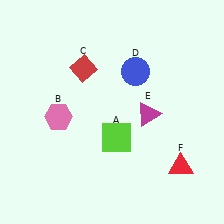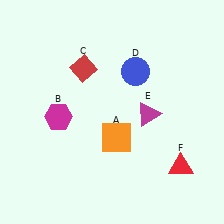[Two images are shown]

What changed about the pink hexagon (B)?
In Image 1, B is pink. In Image 2, it changed to magenta.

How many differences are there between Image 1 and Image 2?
There are 2 differences between the two images.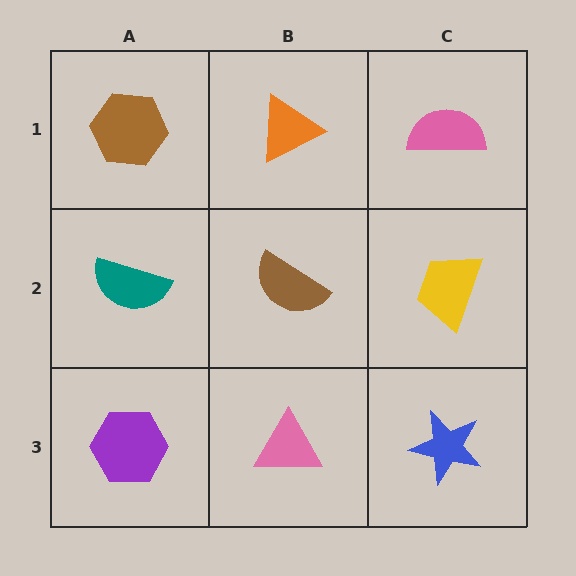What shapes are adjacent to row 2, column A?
A brown hexagon (row 1, column A), a purple hexagon (row 3, column A), a brown semicircle (row 2, column B).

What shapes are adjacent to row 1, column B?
A brown semicircle (row 2, column B), a brown hexagon (row 1, column A), a pink semicircle (row 1, column C).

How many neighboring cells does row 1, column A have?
2.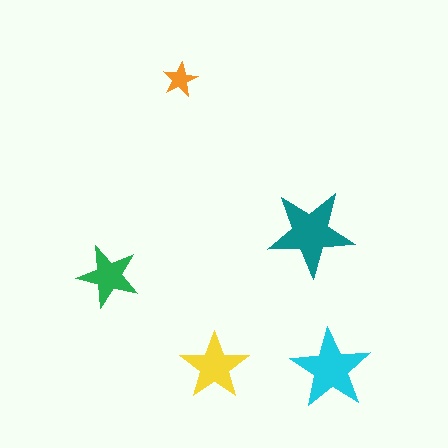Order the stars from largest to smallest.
the teal one, the cyan one, the yellow one, the green one, the orange one.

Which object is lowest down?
The cyan star is bottommost.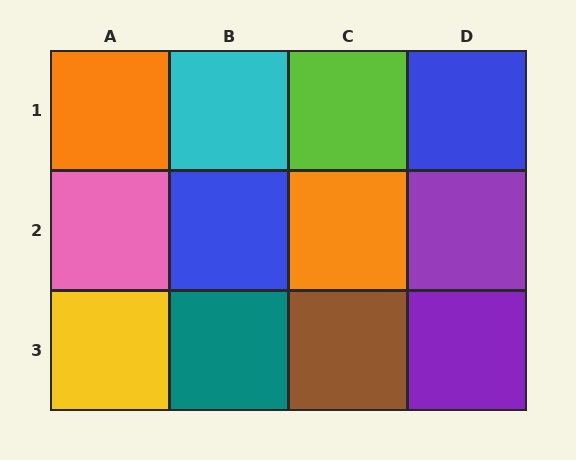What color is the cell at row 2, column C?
Orange.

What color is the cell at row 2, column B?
Blue.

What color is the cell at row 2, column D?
Purple.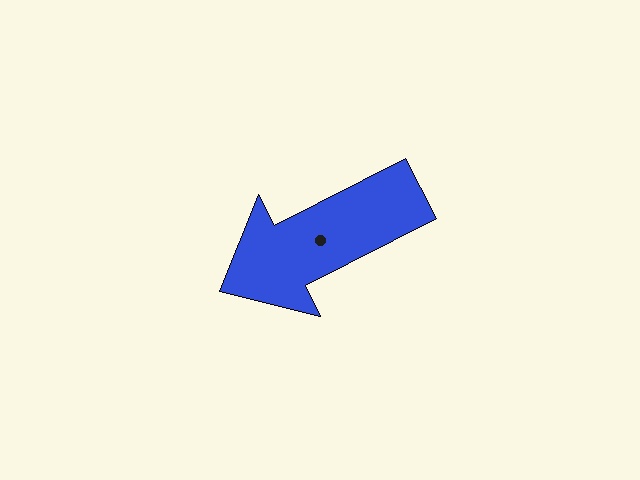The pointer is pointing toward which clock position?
Roughly 8 o'clock.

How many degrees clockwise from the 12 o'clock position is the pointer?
Approximately 243 degrees.